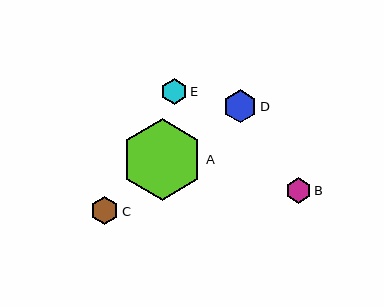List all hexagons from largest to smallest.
From largest to smallest: A, D, C, B, E.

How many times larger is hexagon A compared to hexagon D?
Hexagon A is approximately 2.5 times the size of hexagon D.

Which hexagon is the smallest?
Hexagon E is the smallest with a size of approximately 26 pixels.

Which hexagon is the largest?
Hexagon A is the largest with a size of approximately 81 pixels.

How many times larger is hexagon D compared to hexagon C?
Hexagon D is approximately 1.2 times the size of hexagon C.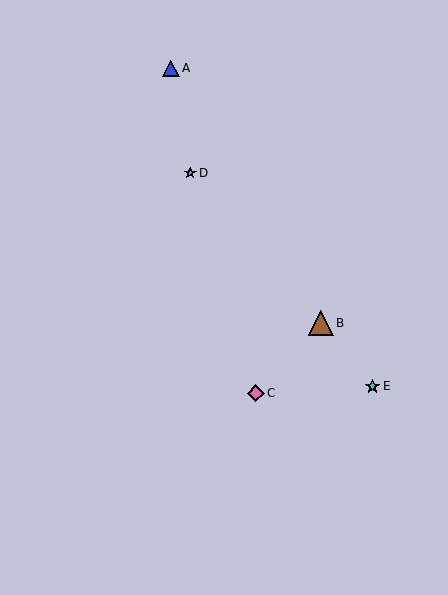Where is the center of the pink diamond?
The center of the pink diamond is at (256, 393).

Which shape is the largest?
The brown triangle (labeled B) is the largest.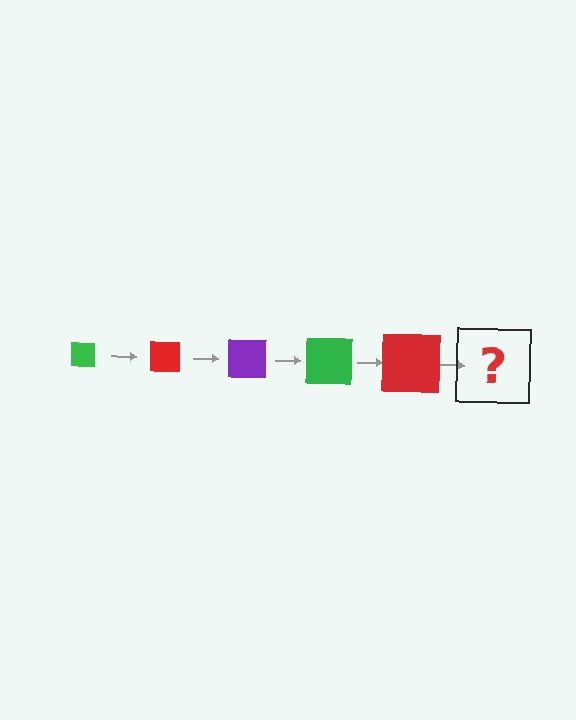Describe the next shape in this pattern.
It should be a purple square, larger than the previous one.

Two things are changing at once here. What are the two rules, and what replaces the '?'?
The two rules are that the square grows larger each step and the color cycles through green, red, and purple. The '?' should be a purple square, larger than the previous one.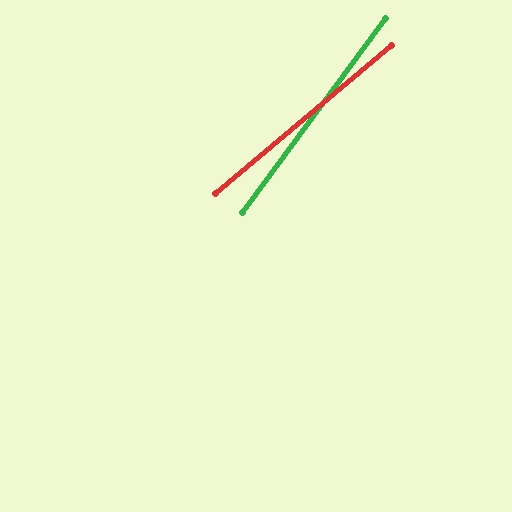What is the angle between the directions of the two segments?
Approximately 14 degrees.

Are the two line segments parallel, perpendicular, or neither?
Neither parallel nor perpendicular — they differ by about 14°.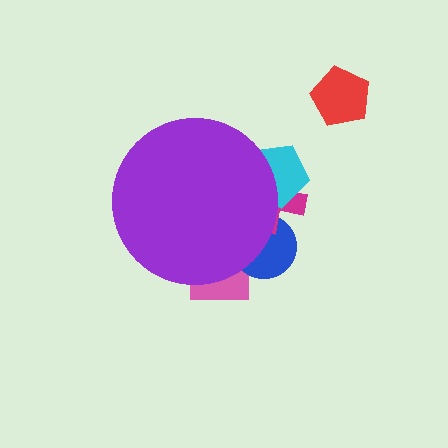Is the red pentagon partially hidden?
No, the red pentagon is fully visible.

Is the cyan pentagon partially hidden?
Yes, the cyan pentagon is partially hidden behind the purple circle.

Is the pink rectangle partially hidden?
Yes, the pink rectangle is partially hidden behind the purple circle.